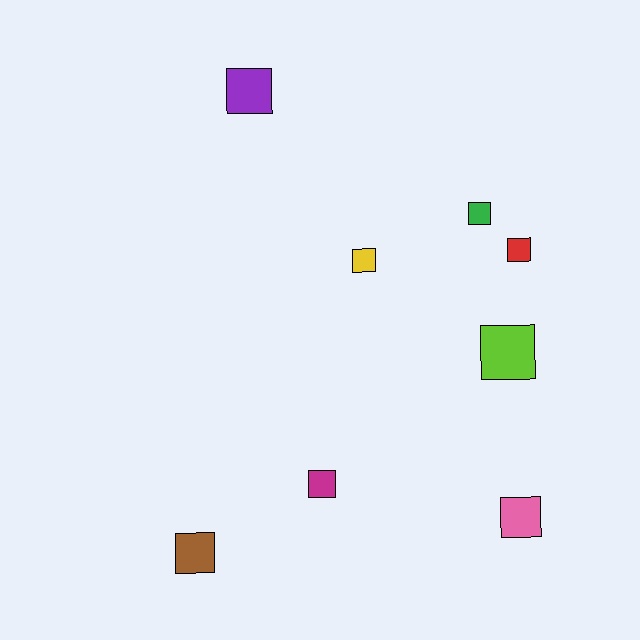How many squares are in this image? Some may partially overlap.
There are 8 squares.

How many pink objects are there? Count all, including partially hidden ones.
There is 1 pink object.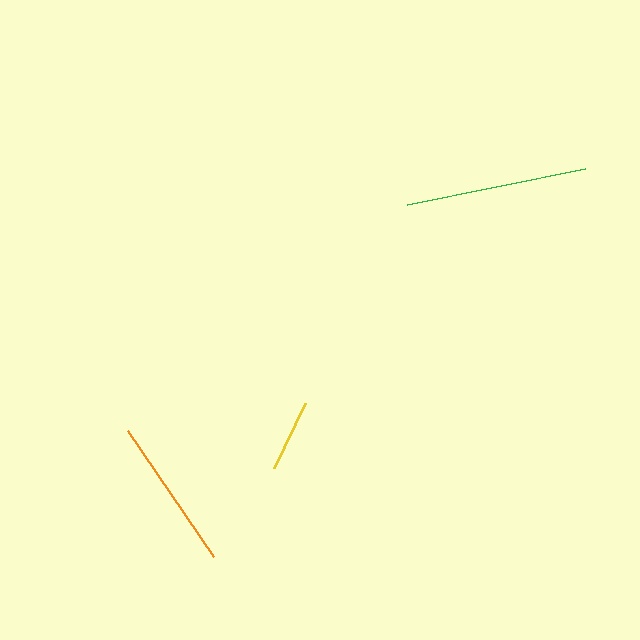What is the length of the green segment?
The green segment is approximately 182 pixels long.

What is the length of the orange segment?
The orange segment is approximately 153 pixels long.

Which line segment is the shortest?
The yellow line is the shortest at approximately 72 pixels.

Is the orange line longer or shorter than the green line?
The green line is longer than the orange line.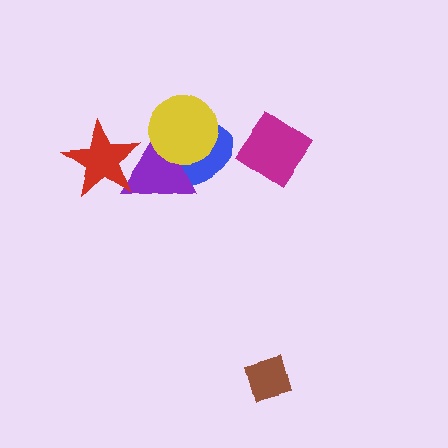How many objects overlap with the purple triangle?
3 objects overlap with the purple triangle.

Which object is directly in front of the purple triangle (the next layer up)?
The yellow circle is directly in front of the purple triangle.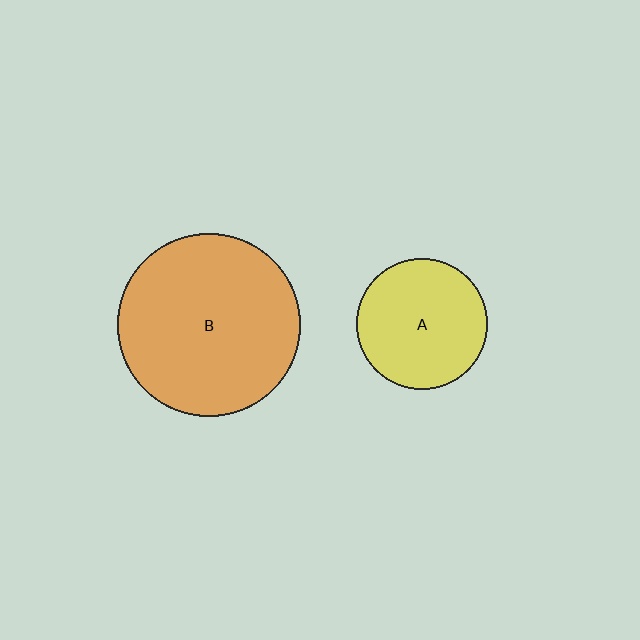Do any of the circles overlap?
No, none of the circles overlap.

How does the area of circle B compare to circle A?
Approximately 2.0 times.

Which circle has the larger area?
Circle B (orange).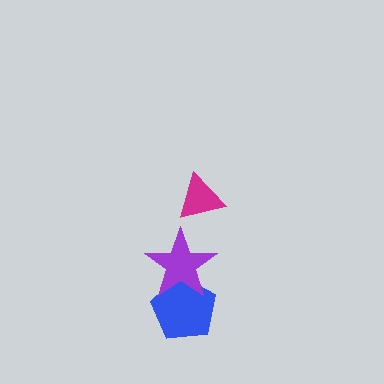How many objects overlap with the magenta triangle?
0 objects overlap with the magenta triangle.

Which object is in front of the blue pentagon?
The purple star is in front of the blue pentagon.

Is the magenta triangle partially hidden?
No, no other shape covers it.